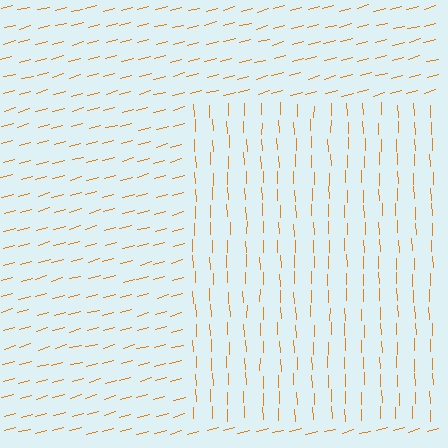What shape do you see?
I see a rectangle.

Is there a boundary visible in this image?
Yes, there is a texture boundary formed by a change in line orientation.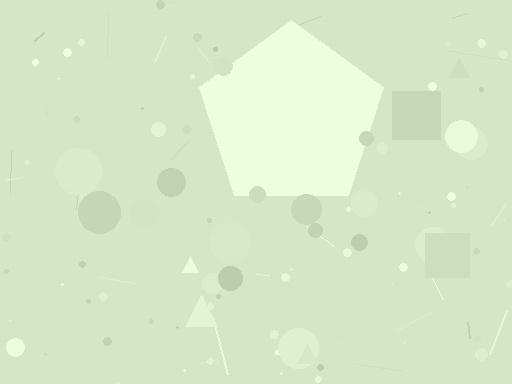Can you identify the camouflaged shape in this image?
The camouflaged shape is a pentagon.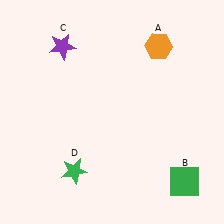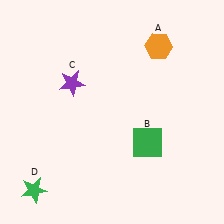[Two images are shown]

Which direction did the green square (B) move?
The green square (B) moved up.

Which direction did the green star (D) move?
The green star (D) moved left.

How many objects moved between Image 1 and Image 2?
3 objects moved between the two images.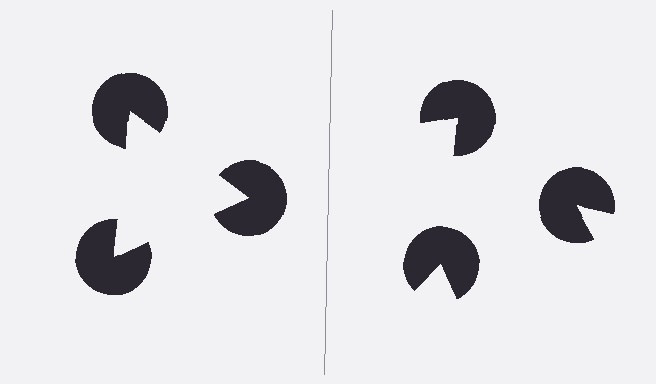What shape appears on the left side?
An illusory triangle.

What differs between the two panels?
The pac-man discs are positioned identically on both sides; only the wedge orientations differ. On the left they align to a triangle; on the right they are misaligned.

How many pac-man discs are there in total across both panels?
6 — 3 on each side.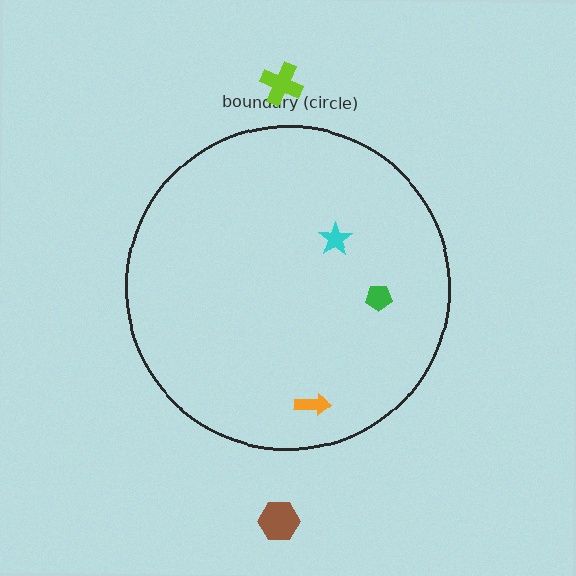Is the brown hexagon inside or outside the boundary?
Outside.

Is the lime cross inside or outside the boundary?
Outside.